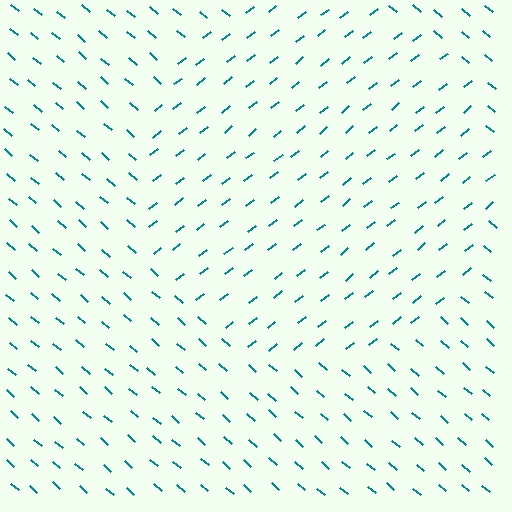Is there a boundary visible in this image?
Yes, there is a texture boundary formed by a change in line orientation.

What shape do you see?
I see a circle.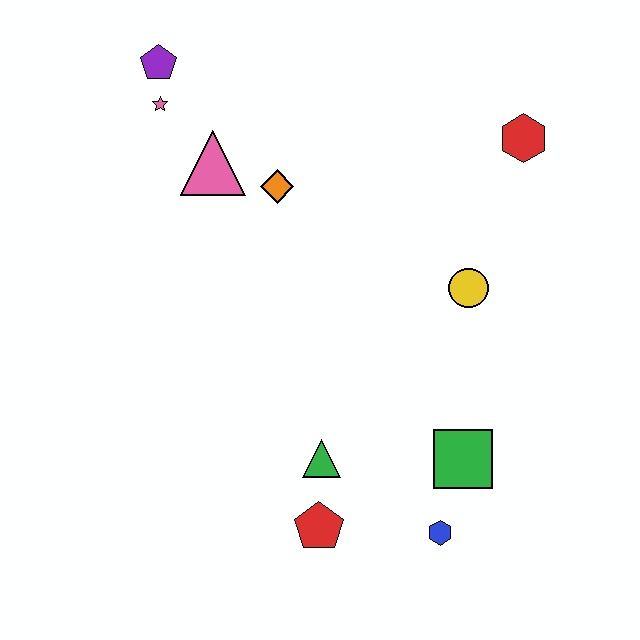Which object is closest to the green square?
The blue hexagon is closest to the green square.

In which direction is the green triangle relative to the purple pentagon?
The green triangle is below the purple pentagon.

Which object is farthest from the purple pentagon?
The blue hexagon is farthest from the purple pentagon.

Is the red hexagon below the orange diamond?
No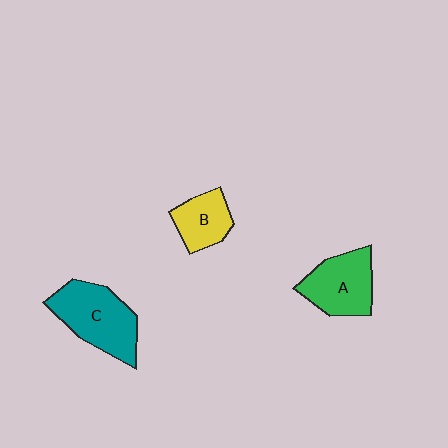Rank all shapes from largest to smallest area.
From largest to smallest: C (teal), A (green), B (yellow).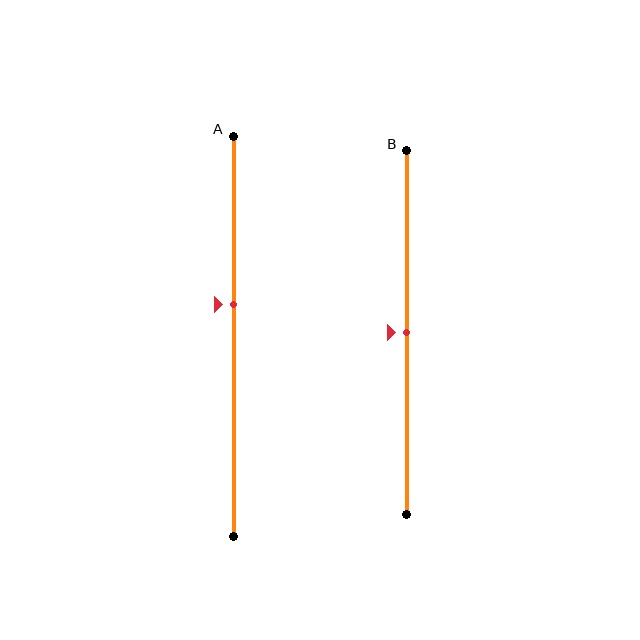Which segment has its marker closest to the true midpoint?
Segment B has its marker closest to the true midpoint.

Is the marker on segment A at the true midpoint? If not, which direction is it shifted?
No, the marker on segment A is shifted upward by about 8% of the segment length.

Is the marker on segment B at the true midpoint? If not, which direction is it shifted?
Yes, the marker on segment B is at the true midpoint.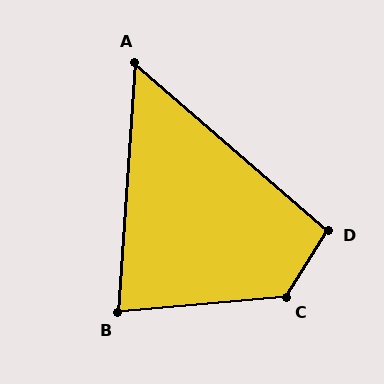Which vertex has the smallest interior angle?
A, at approximately 53 degrees.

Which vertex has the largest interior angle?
C, at approximately 127 degrees.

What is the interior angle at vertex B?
Approximately 81 degrees (acute).